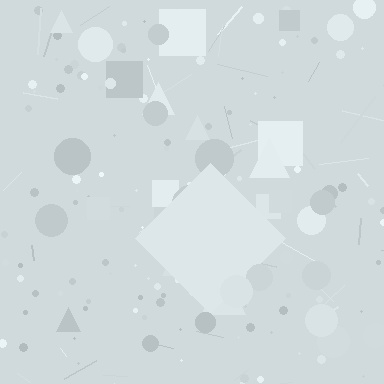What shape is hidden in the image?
A diamond is hidden in the image.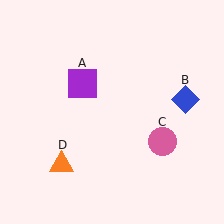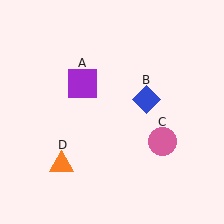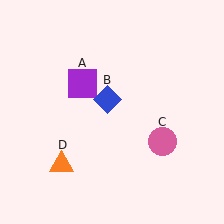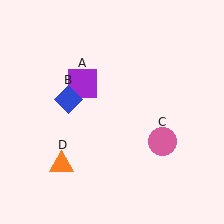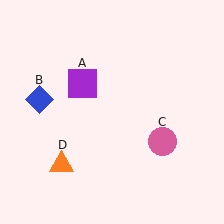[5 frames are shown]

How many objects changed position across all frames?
1 object changed position: blue diamond (object B).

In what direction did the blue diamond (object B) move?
The blue diamond (object B) moved left.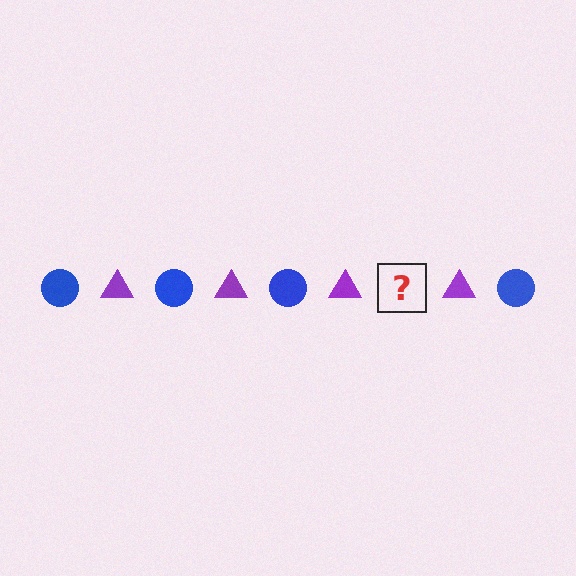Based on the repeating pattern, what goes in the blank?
The blank should be a blue circle.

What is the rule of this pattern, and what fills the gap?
The rule is that the pattern alternates between blue circle and purple triangle. The gap should be filled with a blue circle.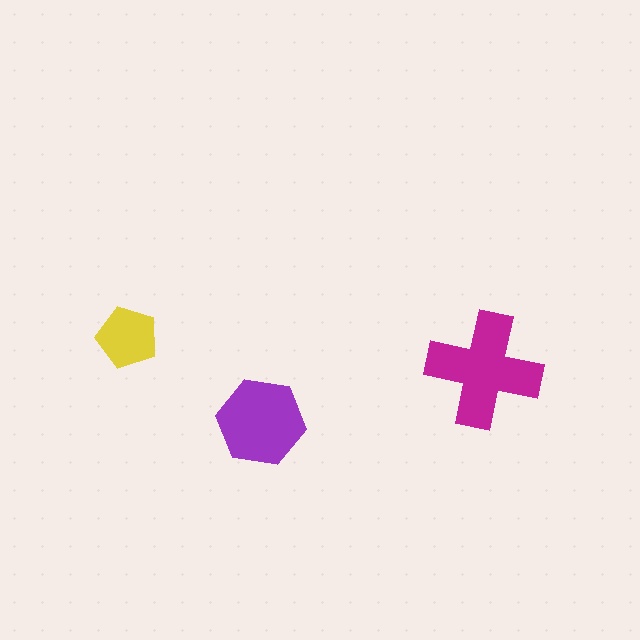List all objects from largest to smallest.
The magenta cross, the purple hexagon, the yellow pentagon.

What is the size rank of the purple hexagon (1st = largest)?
2nd.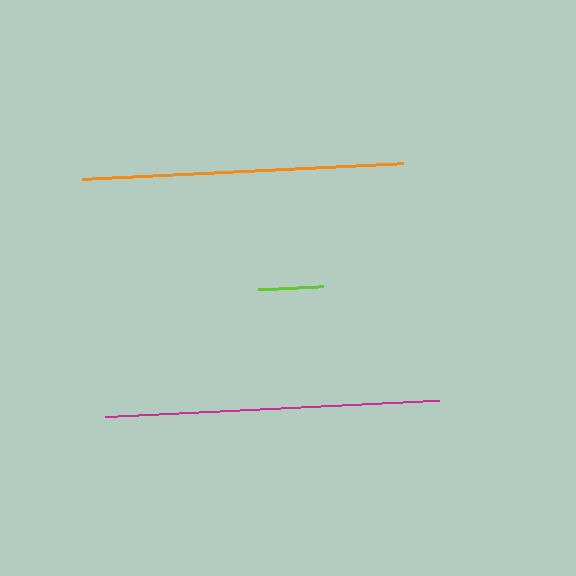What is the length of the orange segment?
The orange segment is approximately 321 pixels long.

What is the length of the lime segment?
The lime segment is approximately 66 pixels long.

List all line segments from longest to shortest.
From longest to shortest: magenta, orange, lime.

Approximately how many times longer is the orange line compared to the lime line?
The orange line is approximately 4.9 times the length of the lime line.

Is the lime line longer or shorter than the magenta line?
The magenta line is longer than the lime line.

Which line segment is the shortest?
The lime line is the shortest at approximately 66 pixels.